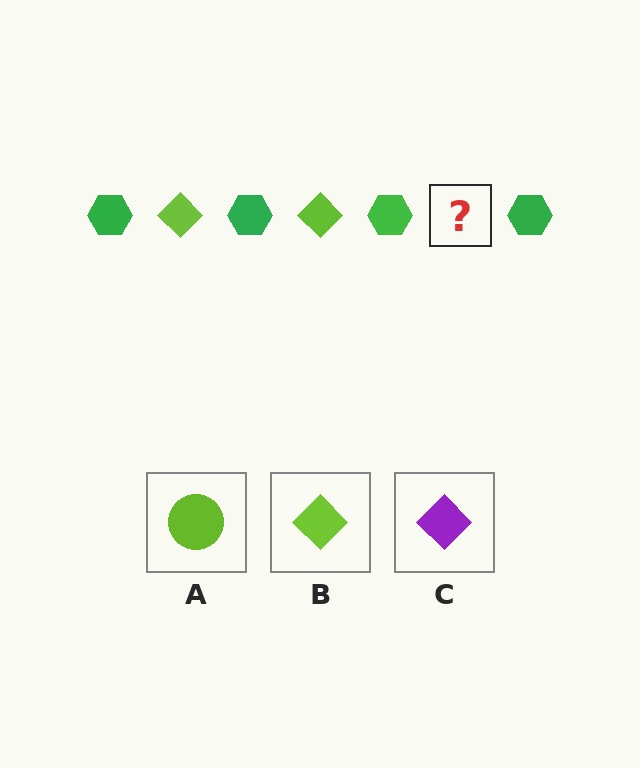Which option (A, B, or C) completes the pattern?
B.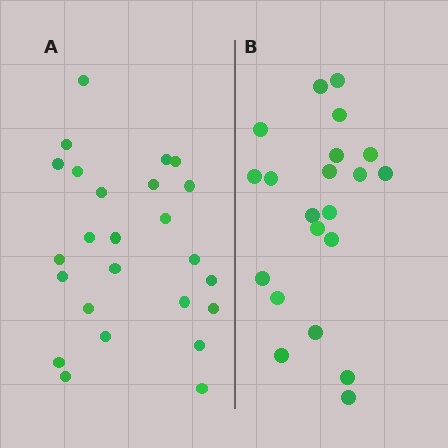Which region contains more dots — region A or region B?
Region A (the left region) has more dots.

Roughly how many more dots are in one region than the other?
Region A has about 4 more dots than region B.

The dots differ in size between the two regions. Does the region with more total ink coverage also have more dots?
No. Region B has more total ink coverage because its dots are larger, but region A actually contains more individual dots. Total area can be misleading — the number of items is what matters here.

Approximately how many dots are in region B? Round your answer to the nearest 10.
About 20 dots. (The exact count is 21, which rounds to 20.)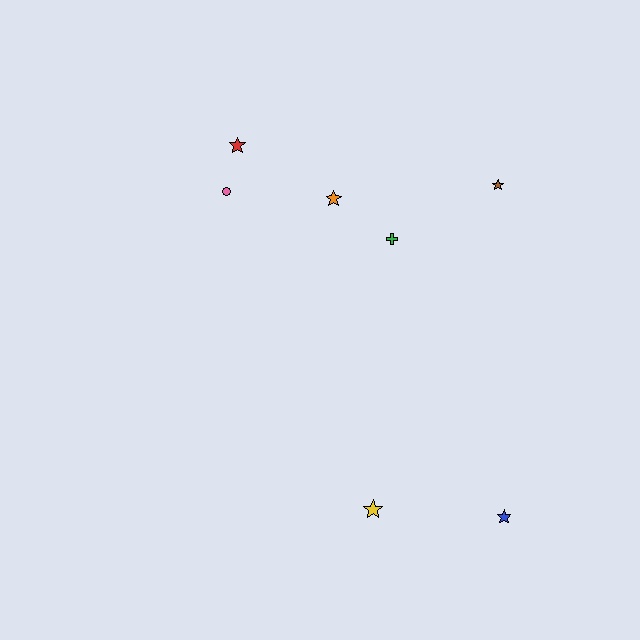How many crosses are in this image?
There is 1 cross.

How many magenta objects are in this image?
There are no magenta objects.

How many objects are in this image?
There are 7 objects.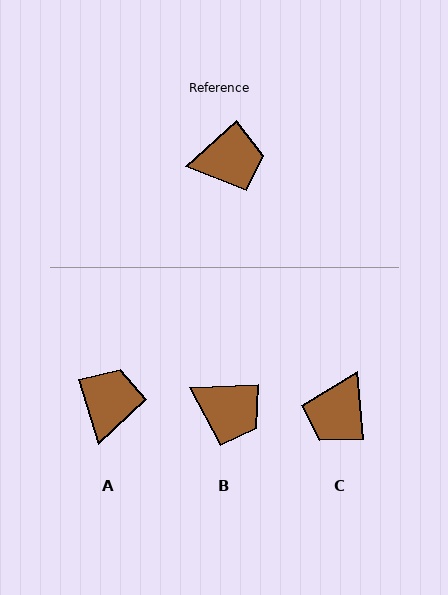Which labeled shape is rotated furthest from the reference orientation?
C, about 127 degrees away.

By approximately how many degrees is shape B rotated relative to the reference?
Approximately 39 degrees clockwise.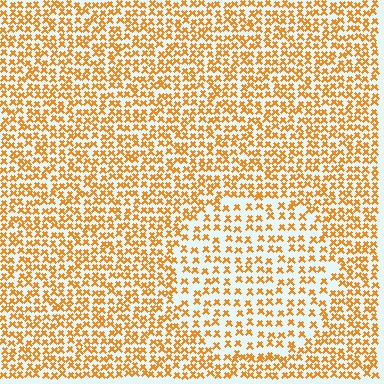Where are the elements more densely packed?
The elements are more densely packed outside the circle boundary.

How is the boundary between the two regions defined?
The boundary is defined by a change in element density (approximately 1.7x ratio). All elements are the same color, size, and shape.